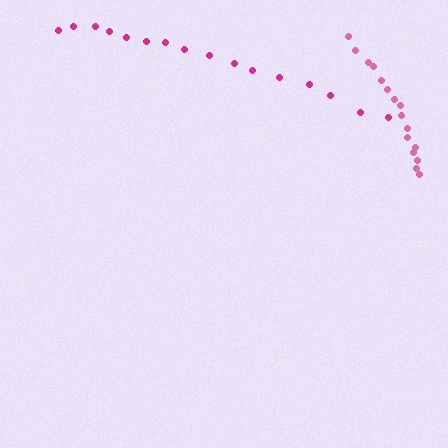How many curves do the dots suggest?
There are 2 distinct paths.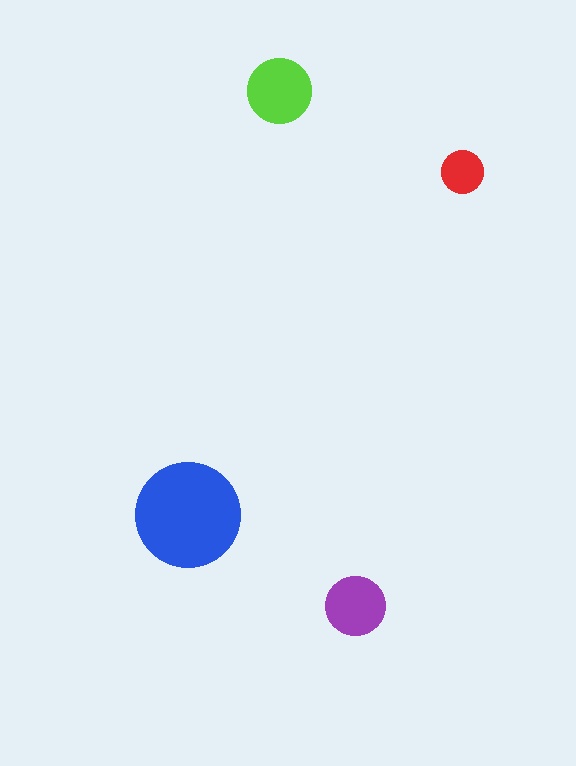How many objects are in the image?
There are 4 objects in the image.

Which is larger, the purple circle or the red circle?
The purple one.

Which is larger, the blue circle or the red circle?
The blue one.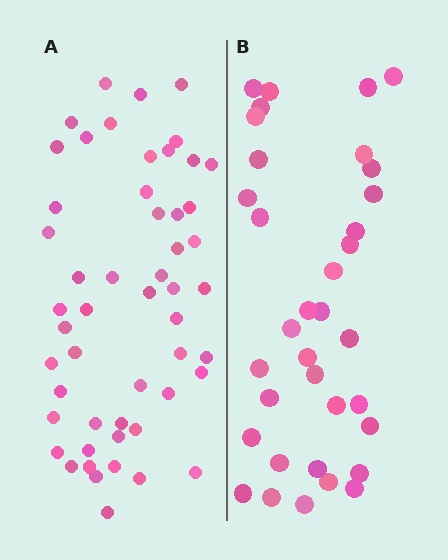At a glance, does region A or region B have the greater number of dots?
Region A (the left region) has more dots.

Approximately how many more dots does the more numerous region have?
Region A has approximately 15 more dots than region B.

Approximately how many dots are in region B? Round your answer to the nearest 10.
About 40 dots. (The exact count is 35, which rounds to 40.)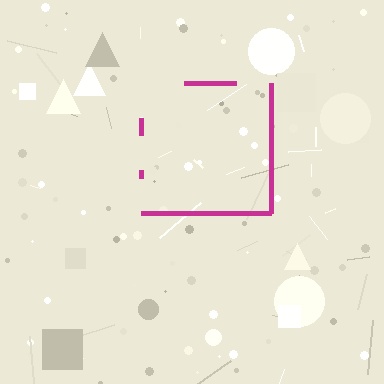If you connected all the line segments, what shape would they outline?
They would outline a square.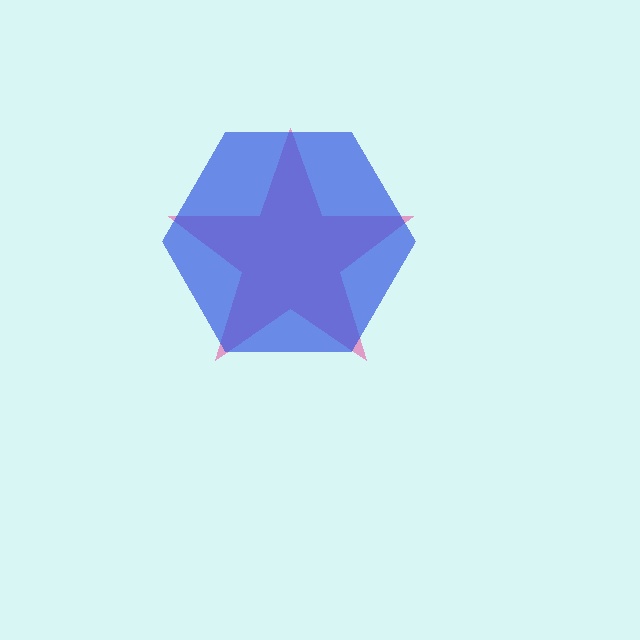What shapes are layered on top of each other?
The layered shapes are: a pink star, a blue hexagon.